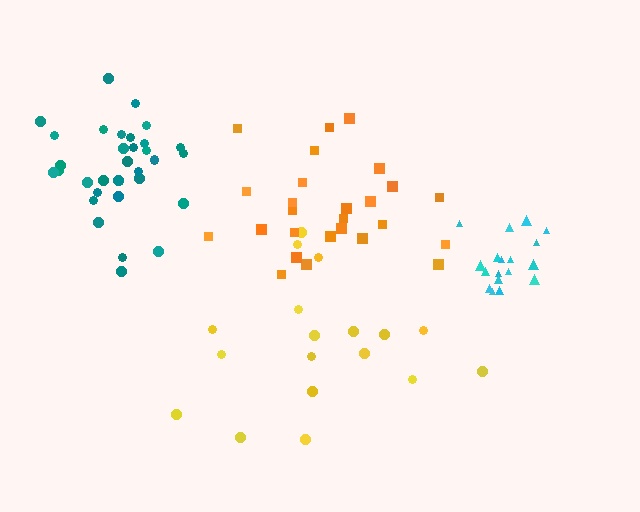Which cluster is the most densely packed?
Cyan.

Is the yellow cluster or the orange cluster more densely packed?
Orange.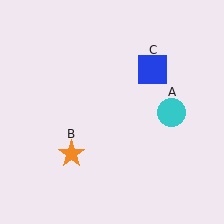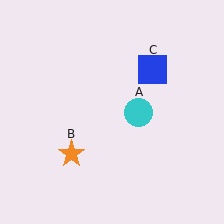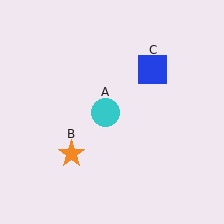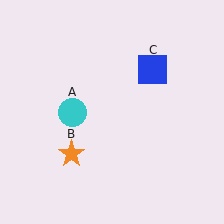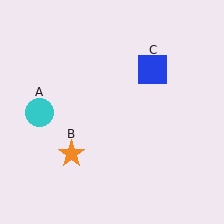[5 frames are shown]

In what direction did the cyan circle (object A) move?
The cyan circle (object A) moved left.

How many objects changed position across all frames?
1 object changed position: cyan circle (object A).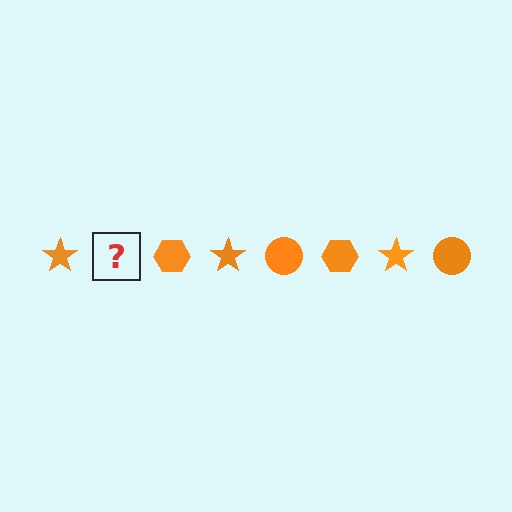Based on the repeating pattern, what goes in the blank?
The blank should be an orange circle.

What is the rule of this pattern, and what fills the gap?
The rule is that the pattern cycles through star, circle, hexagon shapes in orange. The gap should be filled with an orange circle.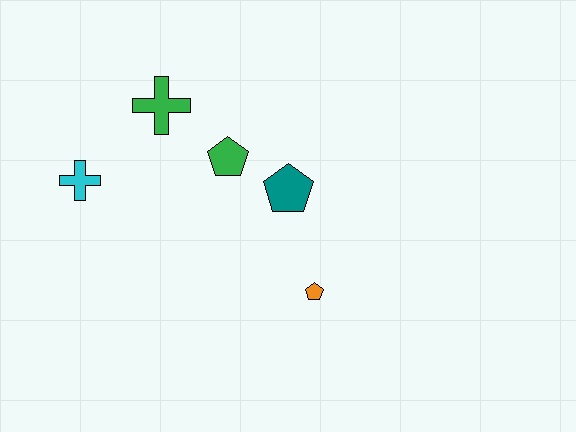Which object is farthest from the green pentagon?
The orange pentagon is farthest from the green pentagon.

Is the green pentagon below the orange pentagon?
No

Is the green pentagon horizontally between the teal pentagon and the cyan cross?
Yes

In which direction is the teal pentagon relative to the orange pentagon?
The teal pentagon is above the orange pentagon.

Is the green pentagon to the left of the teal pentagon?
Yes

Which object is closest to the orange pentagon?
The teal pentagon is closest to the orange pentagon.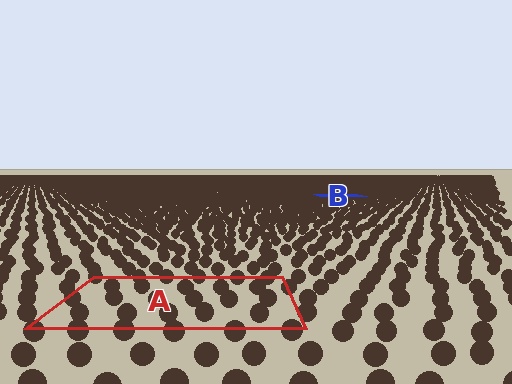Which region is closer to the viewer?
Region A is closer. The texture elements there are larger and more spread out.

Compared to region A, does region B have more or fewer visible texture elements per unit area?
Region B has more texture elements per unit area — they are packed more densely because it is farther away.